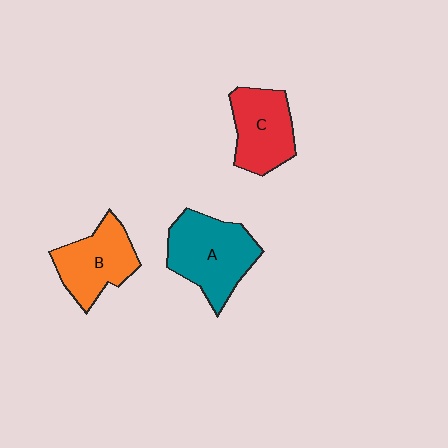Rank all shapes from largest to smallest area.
From largest to smallest: A (teal), B (orange), C (red).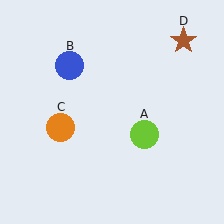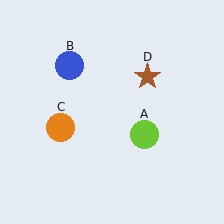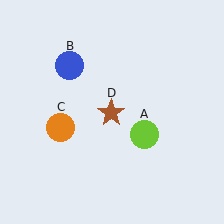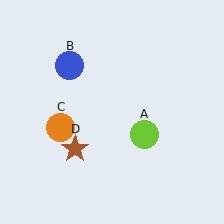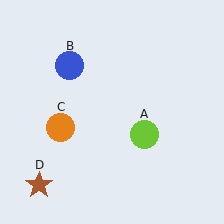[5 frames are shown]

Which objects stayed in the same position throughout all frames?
Lime circle (object A) and blue circle (object B) and orange circle (object C) remained stationary.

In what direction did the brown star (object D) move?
The brown star (object D) moved down and to the left.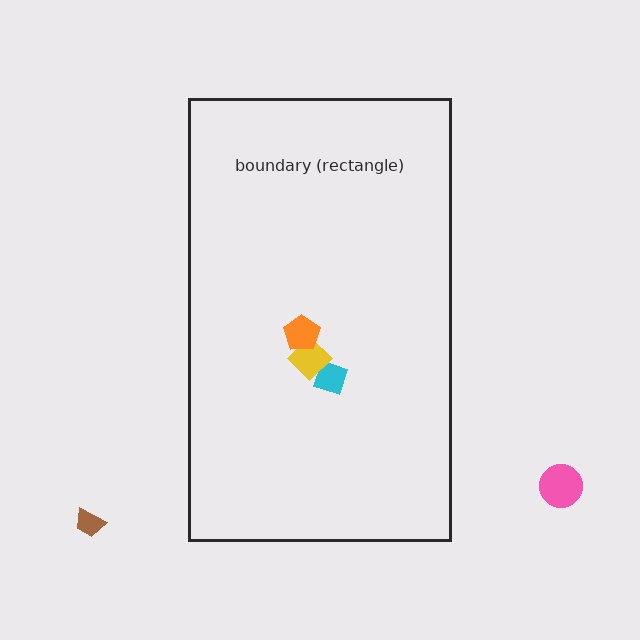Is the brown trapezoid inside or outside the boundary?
Outside.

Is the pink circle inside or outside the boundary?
Outside.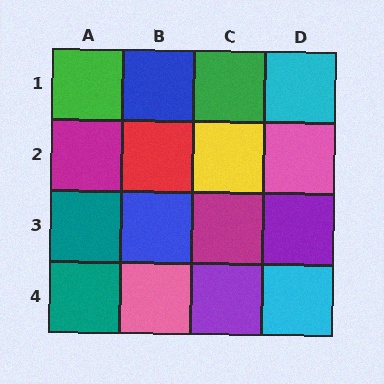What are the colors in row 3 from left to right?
Teal, blue, magenta, purple.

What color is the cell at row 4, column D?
Cyan.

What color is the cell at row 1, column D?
Cyan.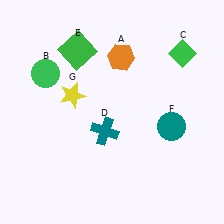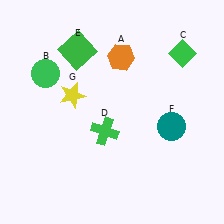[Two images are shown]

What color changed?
The cross (D) changed from teal in Image 1 to green in Image 2.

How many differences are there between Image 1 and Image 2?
There is 1 difference between the two images.